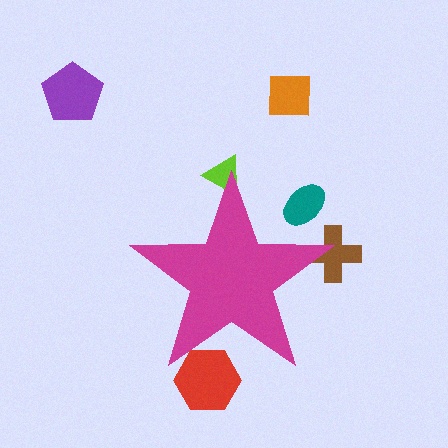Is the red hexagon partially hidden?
Yes, the red hexagon is partially hidden behind the magenta star.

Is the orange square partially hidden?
No, the orange square is fully visible.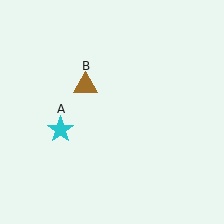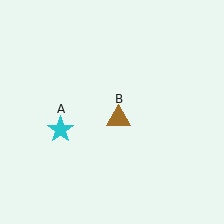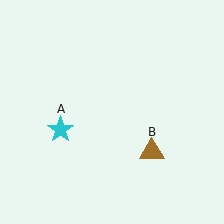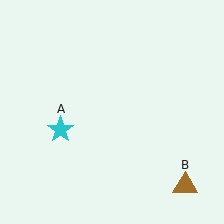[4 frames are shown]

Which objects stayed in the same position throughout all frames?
Cyan star (object A) remained stationary.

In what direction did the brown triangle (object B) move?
The brown triangle (object B) moved down and to the right.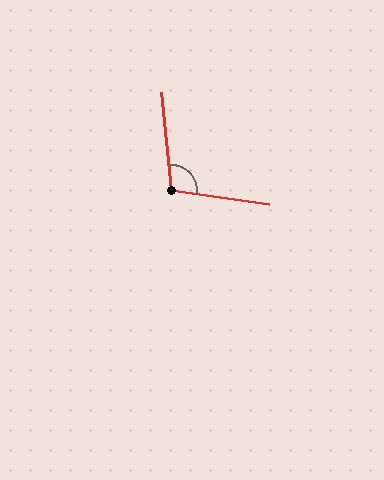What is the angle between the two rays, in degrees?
Approximately 104 degrees.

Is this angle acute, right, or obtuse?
It is obtuse.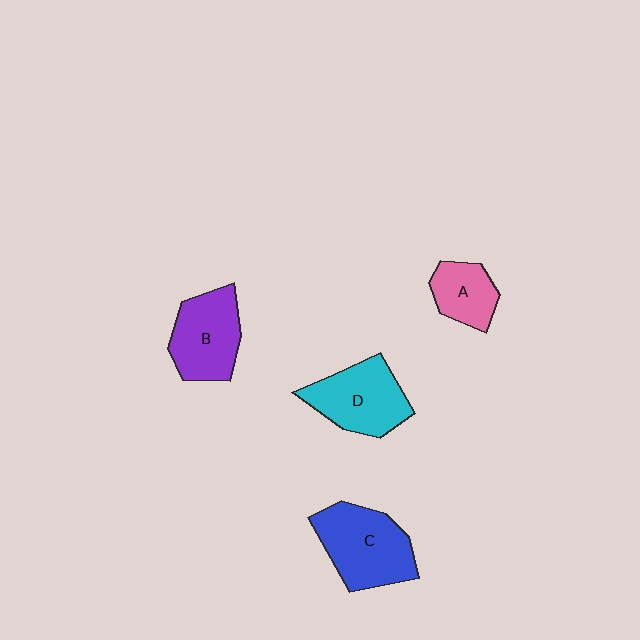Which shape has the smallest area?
Shape A (pink).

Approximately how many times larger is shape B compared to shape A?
Approximately 1.5 times.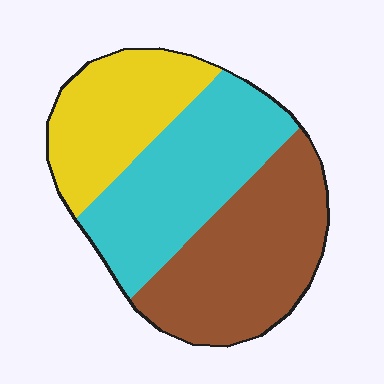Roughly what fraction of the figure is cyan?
Cyan covers 36% of the figure.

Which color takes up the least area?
Yellow, at roughly 25%.